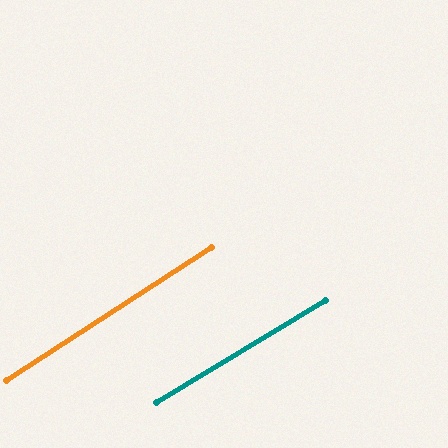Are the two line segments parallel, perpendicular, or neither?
Parallel — their directions differ by only 1.6°.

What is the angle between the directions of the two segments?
Approximately 2 degrees.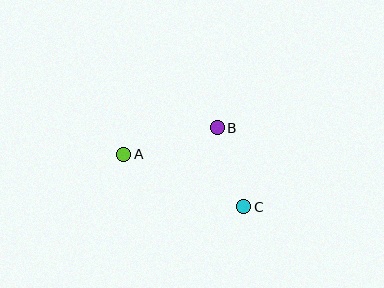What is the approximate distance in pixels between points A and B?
The distance between A and B is approximately 98 pixels.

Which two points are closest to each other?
Points B and C are closest to each other.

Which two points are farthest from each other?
Points A and C are farthest from each other.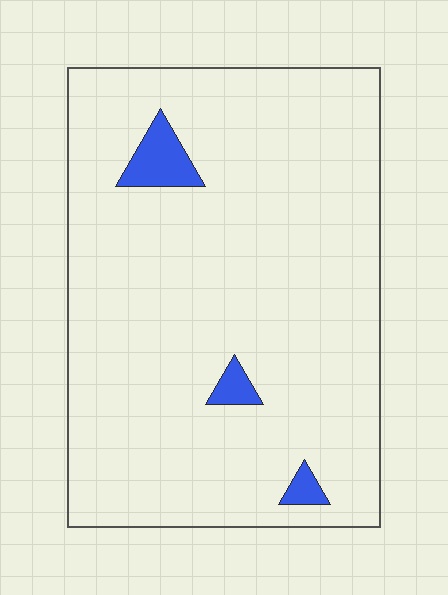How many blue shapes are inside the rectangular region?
3.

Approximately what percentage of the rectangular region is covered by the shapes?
Approximately 5%.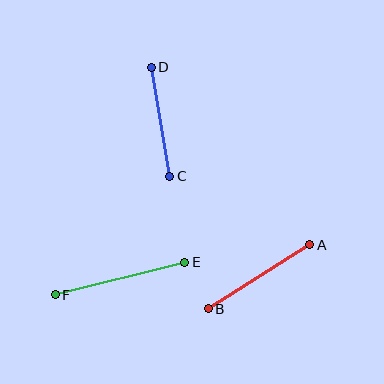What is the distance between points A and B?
The distance is approximately 120 pixels.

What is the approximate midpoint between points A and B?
The midpoint is at approximately (259, 277) pixels.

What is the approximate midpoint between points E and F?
The midpoint is at approximately (120, 279) pixels.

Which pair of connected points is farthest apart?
Points E and F are farthest apart.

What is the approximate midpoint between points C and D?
The midpoint is at approximately (161, 122) pixels.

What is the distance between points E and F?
The distance is approximately 134 pixels.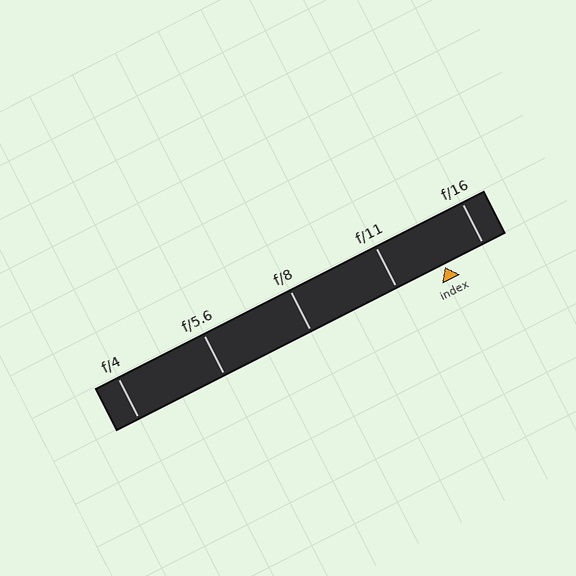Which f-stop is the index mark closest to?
The index mark is closest to f/16.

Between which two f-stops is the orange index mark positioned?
The index mark is between f/11 and f/16.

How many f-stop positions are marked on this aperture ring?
There are 5 f-stop positions marked.